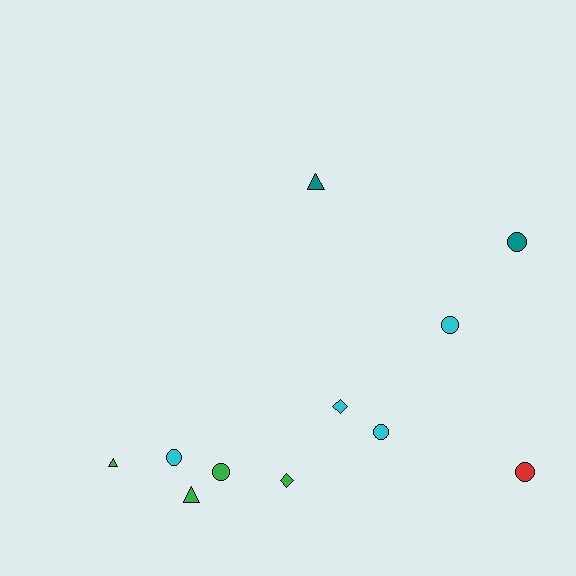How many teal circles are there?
There is 1 teal circle.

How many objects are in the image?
There are 11 objects.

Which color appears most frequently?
Green, with 4 objects.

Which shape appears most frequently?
Circle, with 6 objects.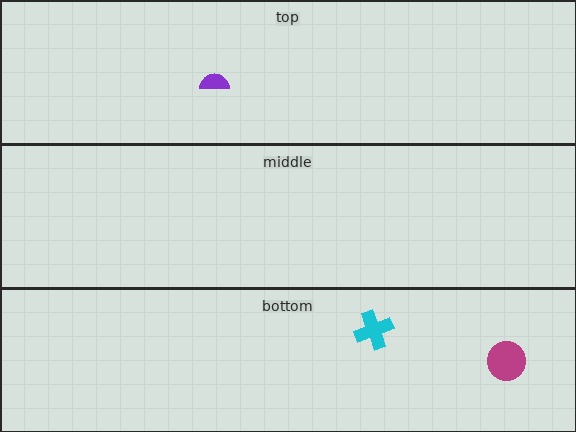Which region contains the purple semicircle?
The top region.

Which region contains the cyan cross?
The bottom region.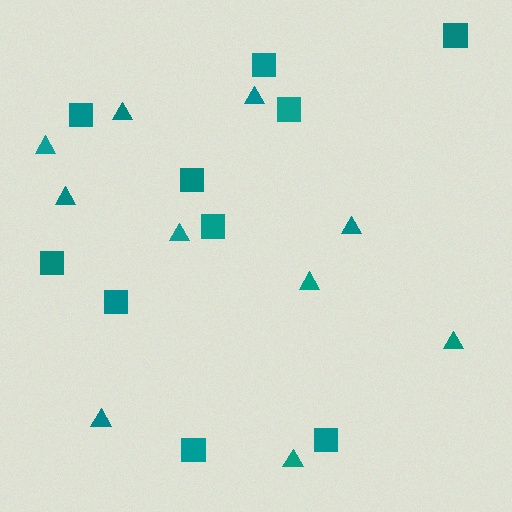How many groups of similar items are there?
There are 2 groups: one group of squares (10) and one group of triangles (10).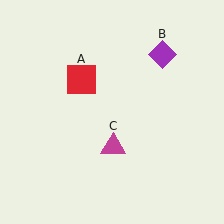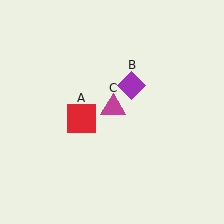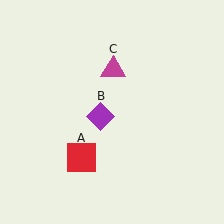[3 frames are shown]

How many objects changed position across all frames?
3 objects changed position: red square (object A), purple diamond (object B), magenta triangle (object C).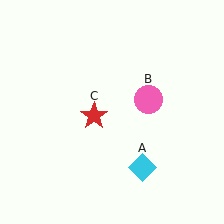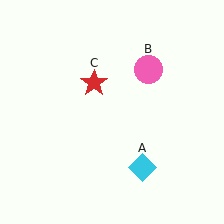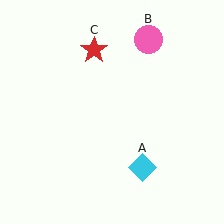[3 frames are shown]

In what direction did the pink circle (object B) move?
The pink circle (object B) moved up.